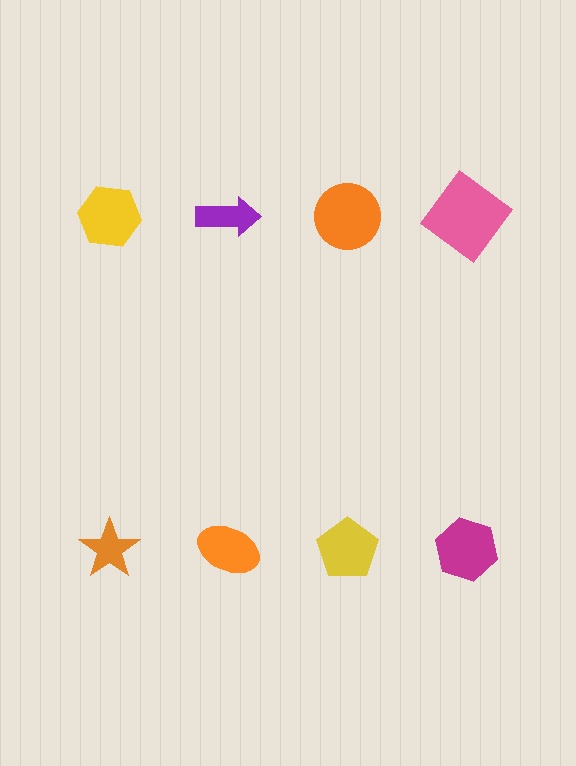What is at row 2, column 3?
A yellow pentagon.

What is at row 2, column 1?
An orange star.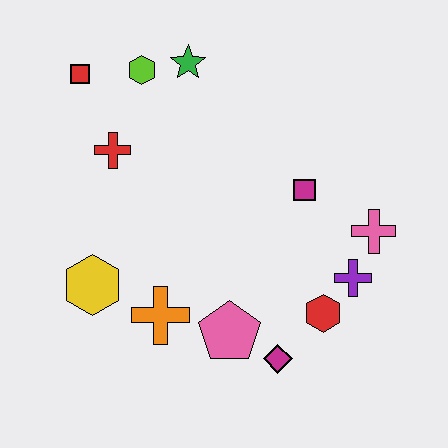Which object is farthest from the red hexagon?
The red square is farthest from the red hexagon.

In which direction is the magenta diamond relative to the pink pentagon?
The magenta diamond is to the right of the pink pentagon.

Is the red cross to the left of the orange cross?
Yes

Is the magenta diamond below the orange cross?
Yes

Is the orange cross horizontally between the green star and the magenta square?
No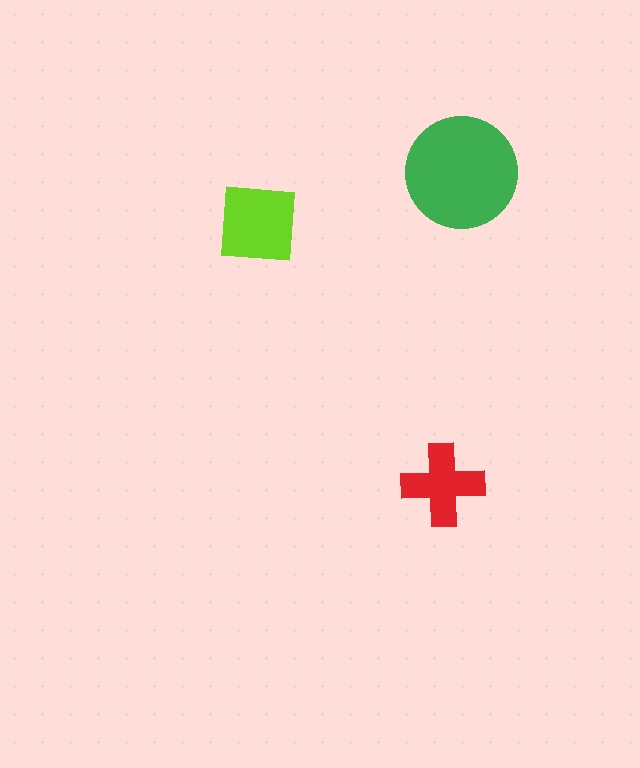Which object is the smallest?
The red cross.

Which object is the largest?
The green circle.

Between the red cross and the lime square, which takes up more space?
The lime square.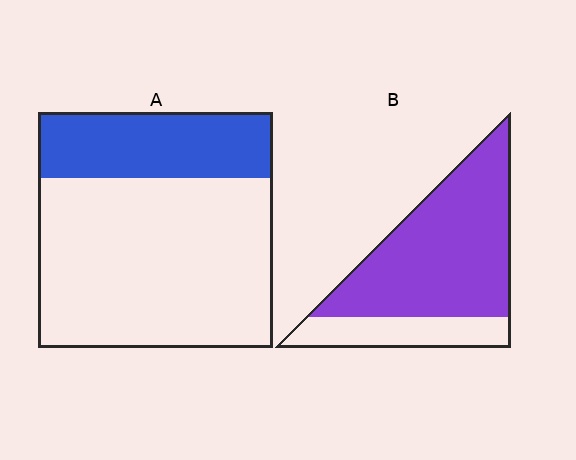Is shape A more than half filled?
No.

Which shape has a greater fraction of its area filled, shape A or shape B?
Shape B.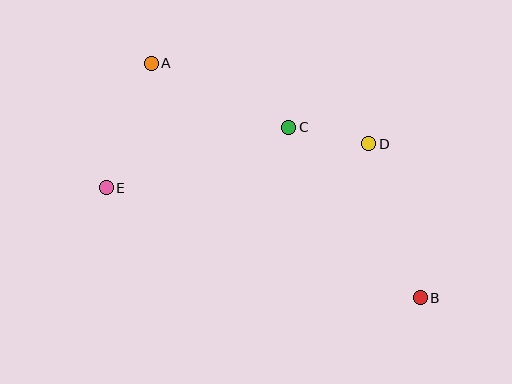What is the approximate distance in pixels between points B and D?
The distance between B and D is approximately 162 pixels.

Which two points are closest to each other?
Points C and D are closest to each other.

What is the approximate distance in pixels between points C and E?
The distance between C and E is approximately 192 pixels.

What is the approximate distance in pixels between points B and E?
The distance between B and E is approximately 333 pixels.